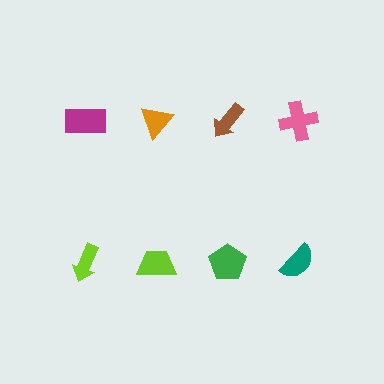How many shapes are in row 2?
4 shapes.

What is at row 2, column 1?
A lime arrow.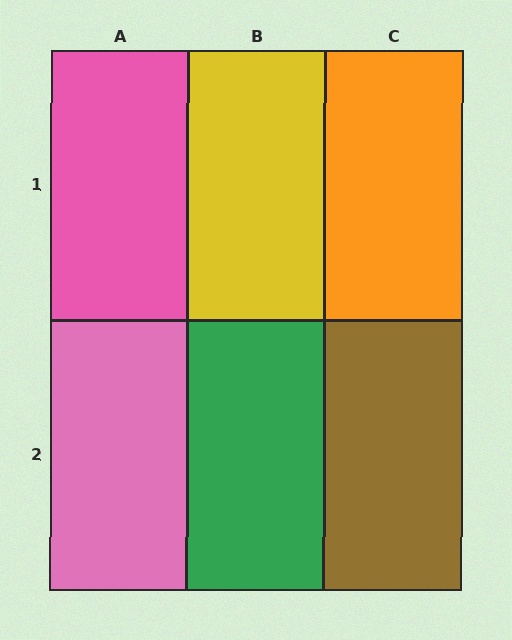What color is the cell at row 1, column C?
Orange.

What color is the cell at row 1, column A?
Pink.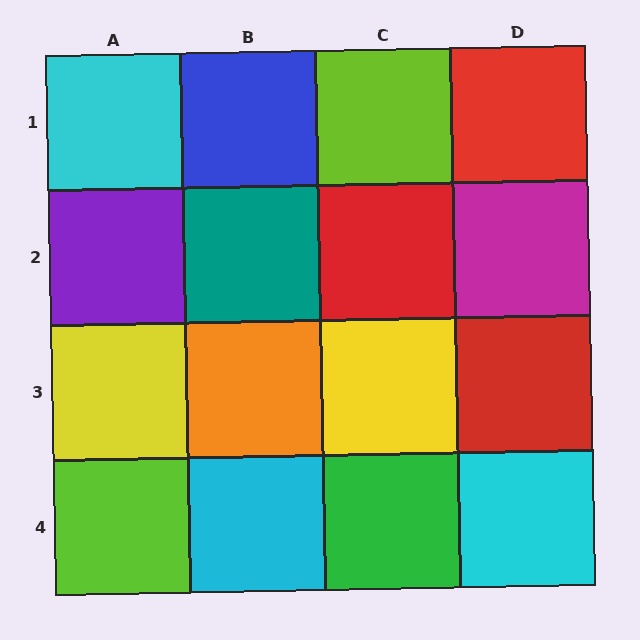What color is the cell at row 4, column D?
Cyan.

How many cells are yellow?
2 cells are yellow.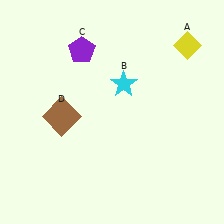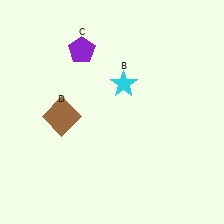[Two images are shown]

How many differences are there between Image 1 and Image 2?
There is 1 difference between the two images.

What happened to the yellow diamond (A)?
The yellow diamond (A) was removed in Image 2. It was in the top-right area of Image 1.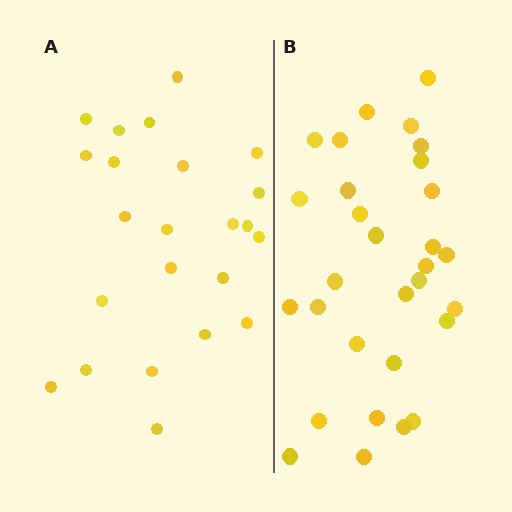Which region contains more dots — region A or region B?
Region B (the right region) has more dots.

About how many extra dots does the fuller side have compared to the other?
Region B has roughly 8 or so more dots than region A.